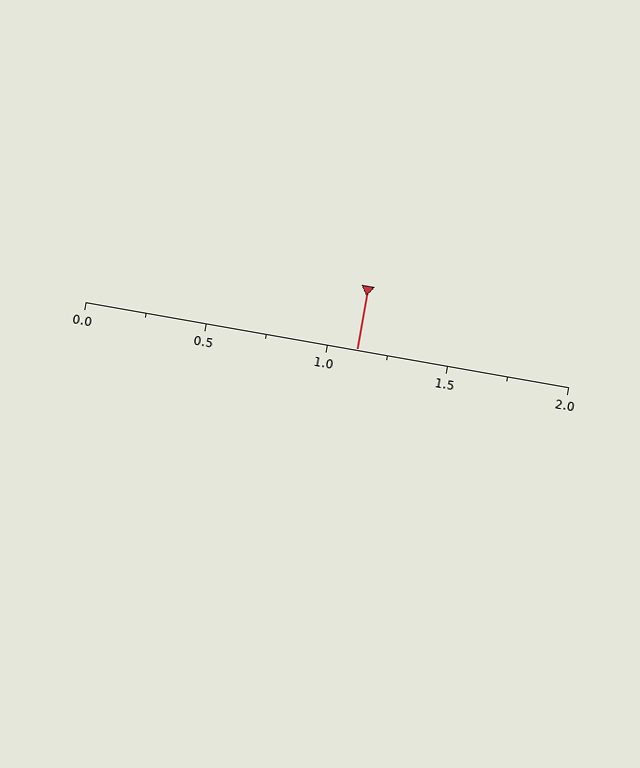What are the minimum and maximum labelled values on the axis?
The axis runs from 0.0 to 2.0.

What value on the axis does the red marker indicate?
The marker indicates approximately 1.12.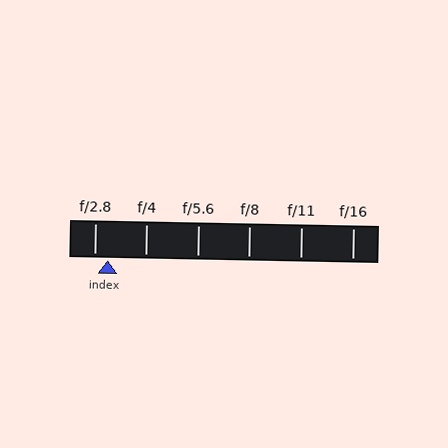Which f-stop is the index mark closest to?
The index mark is closest to f/2.8.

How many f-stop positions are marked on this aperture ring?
There are 6 f-stop positions marked.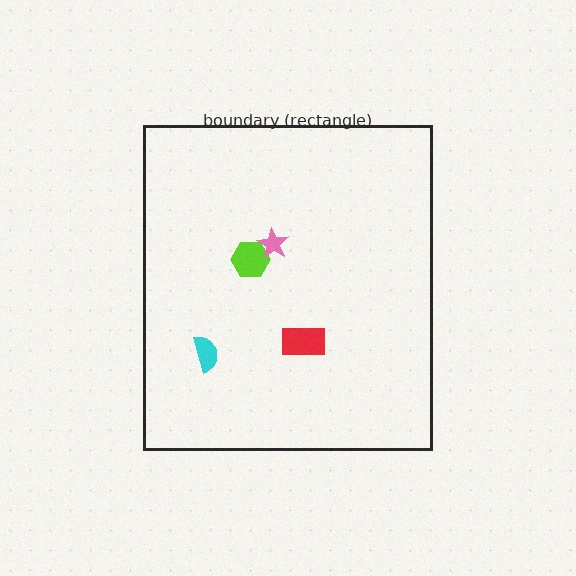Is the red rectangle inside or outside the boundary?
Inside.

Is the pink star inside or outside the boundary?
Inside.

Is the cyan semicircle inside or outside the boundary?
Inside.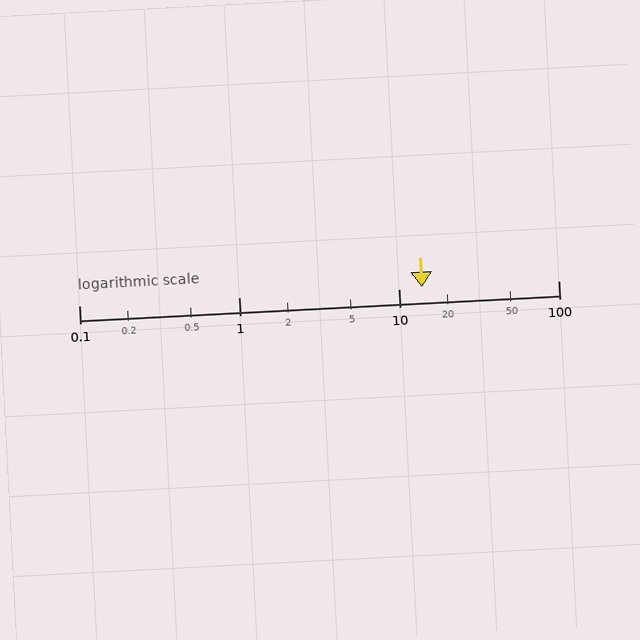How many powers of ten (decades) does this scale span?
The scale spans 3 decades, from 0.1 to 100.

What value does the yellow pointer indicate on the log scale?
The pointer indicates approximately 14.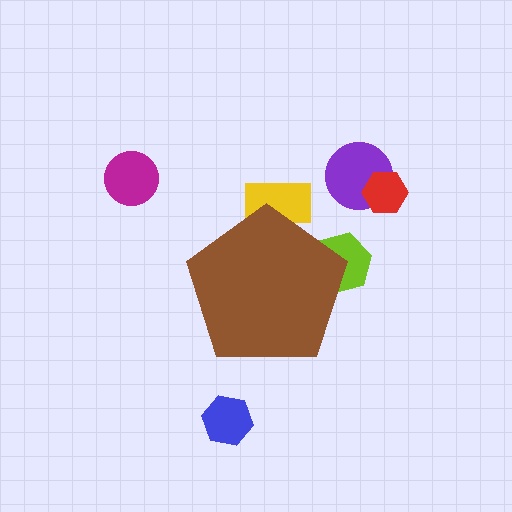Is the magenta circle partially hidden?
No, the magenta circle is fully visible.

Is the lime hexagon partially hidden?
Yes, the lime hexagon is partially hidden behind the brown pentagon.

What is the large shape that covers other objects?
A brown pentagon.